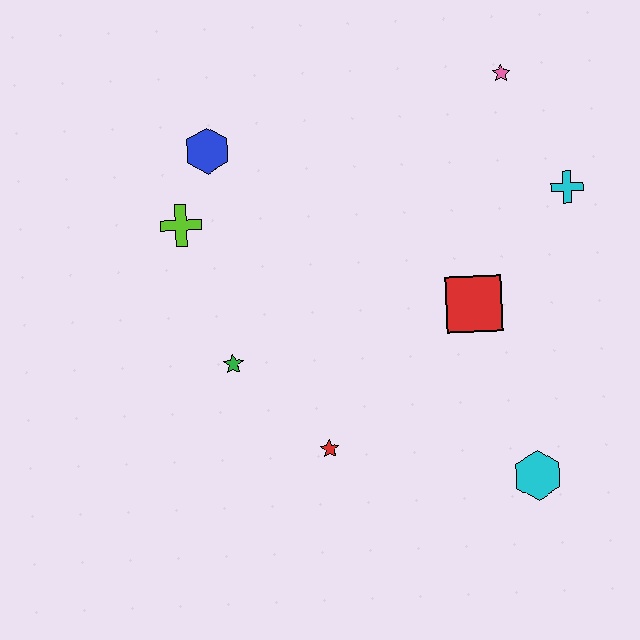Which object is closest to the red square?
The cyan cross is closest to the red square.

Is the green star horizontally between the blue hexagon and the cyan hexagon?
Yes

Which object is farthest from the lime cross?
The cyan hexagon is farthest from the lime cross.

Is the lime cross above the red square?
Yes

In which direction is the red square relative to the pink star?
The red square is below the pink star.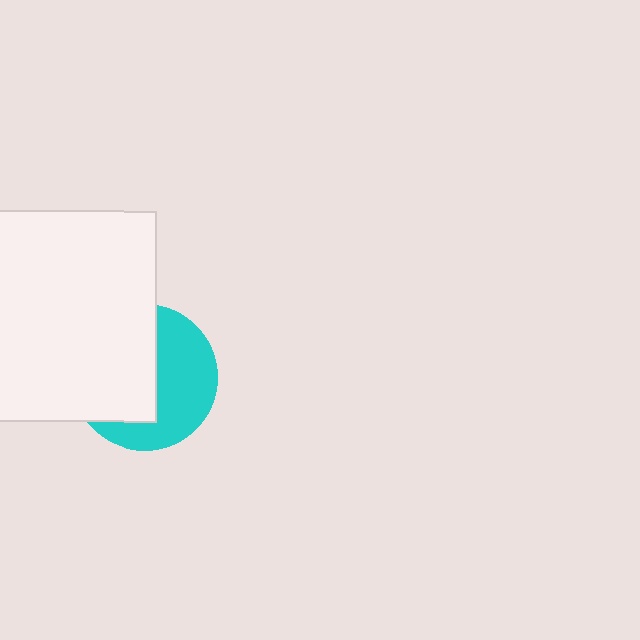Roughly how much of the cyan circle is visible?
About half of it is visible (roughly 47%).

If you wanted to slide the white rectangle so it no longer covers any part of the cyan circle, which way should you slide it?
Slide it left — that is the most direct way to separate the two shapes.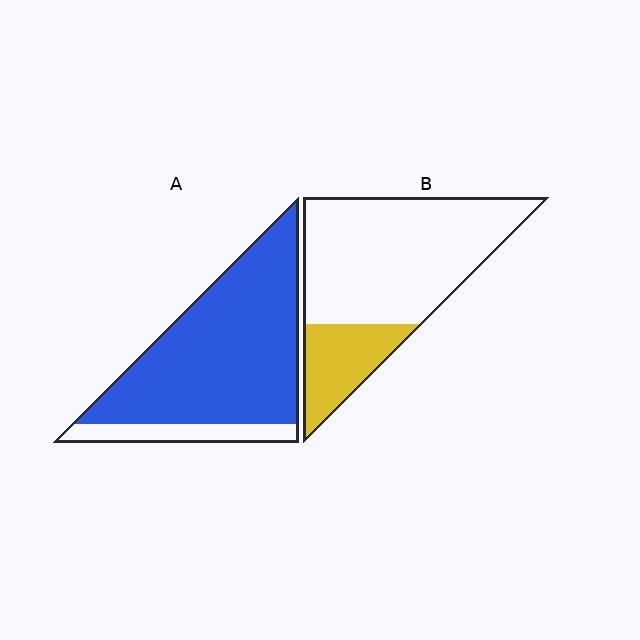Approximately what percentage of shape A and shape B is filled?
A is approximately 85% and B is approximately 25%.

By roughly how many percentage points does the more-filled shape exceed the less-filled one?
By roughly 60 percentage points (A over B).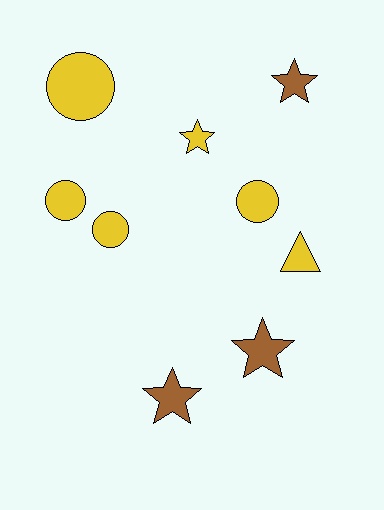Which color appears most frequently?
Yellow, with 6 objects.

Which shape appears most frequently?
Circle, with 4 objects.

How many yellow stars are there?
There is 1 yellow star.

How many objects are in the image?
There are 9 objects.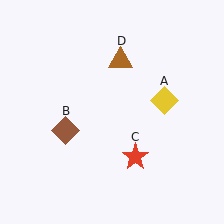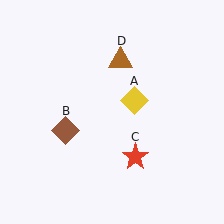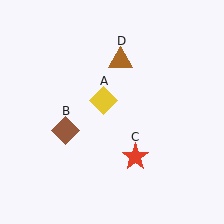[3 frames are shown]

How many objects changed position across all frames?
1 object changed position: yellow diamond (object A).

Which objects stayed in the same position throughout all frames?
Brown diamond (object B) and red star (object C) and brown triangle (object D) remained stationary.